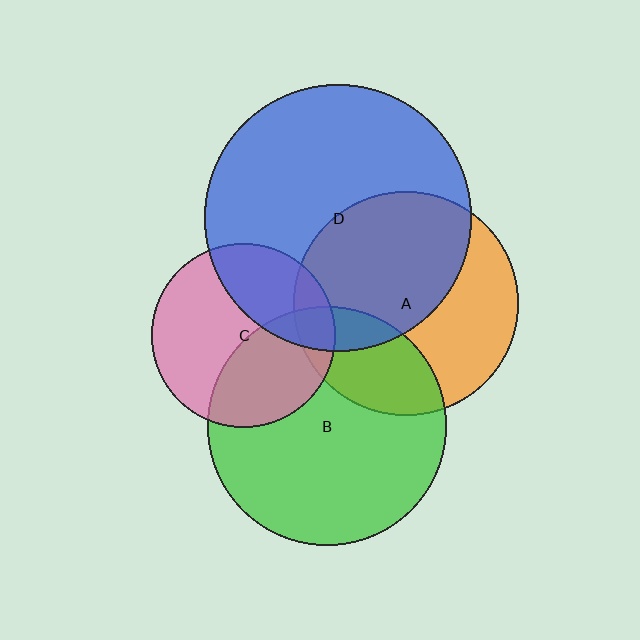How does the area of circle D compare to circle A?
Approximately 1.4 times.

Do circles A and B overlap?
Yes.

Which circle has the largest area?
Circle D (blue).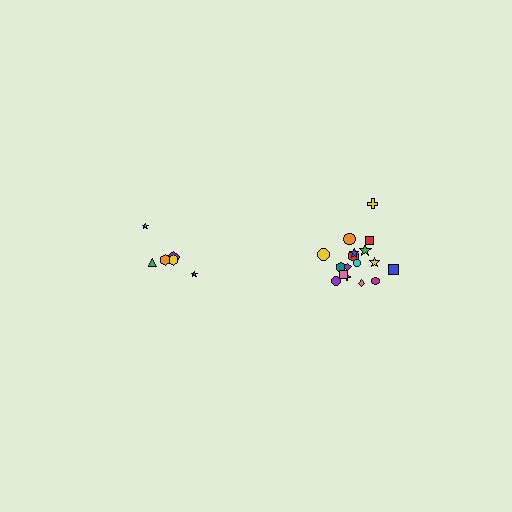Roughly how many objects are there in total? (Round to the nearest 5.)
Roughly 25 objects in total.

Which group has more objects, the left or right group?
The right group.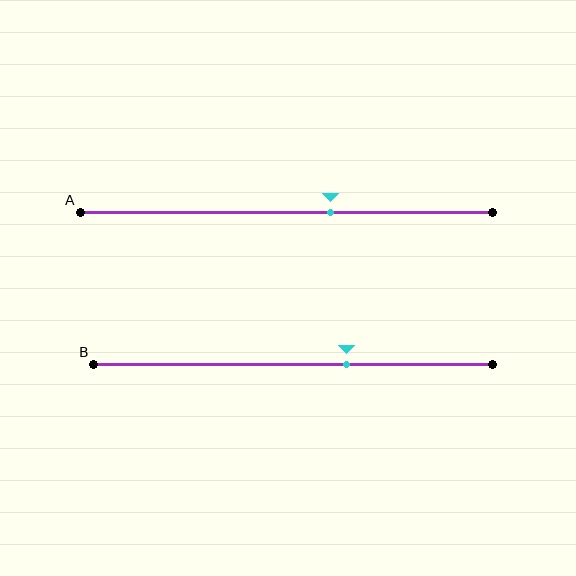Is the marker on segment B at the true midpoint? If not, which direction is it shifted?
No, the marker on segment B is shifted to the right by about 13% of the segment length.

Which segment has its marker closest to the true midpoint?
Segment A has its marker closest to the true midpoint.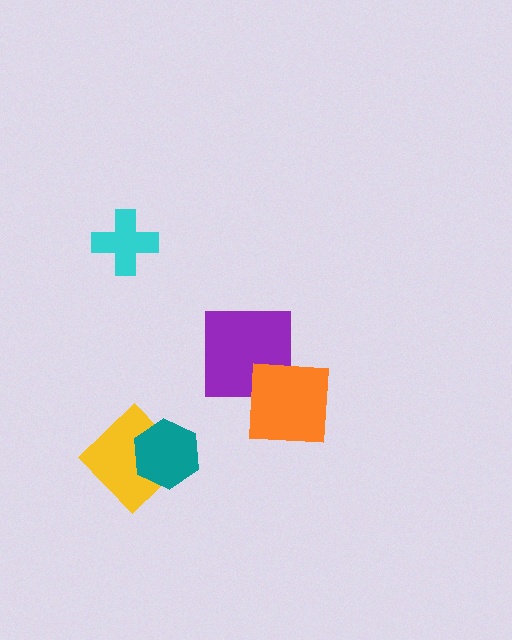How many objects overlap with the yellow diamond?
1 object overlaps with the yellow diamond.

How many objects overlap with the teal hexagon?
1 object overlaps with the teal hexagon.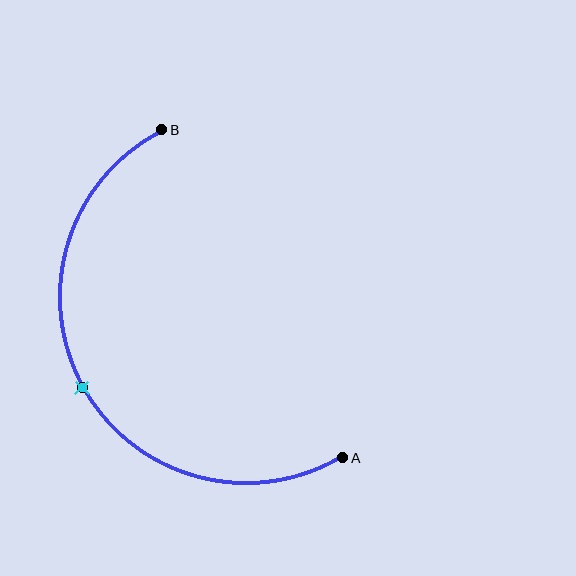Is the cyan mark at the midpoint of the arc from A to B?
Yes. The cyan mark lies on the arc at equal arc-length from both A and B — it is the arc midpoint.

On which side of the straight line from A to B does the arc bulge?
The arc bulges to the left of the straight line connecting A and B.